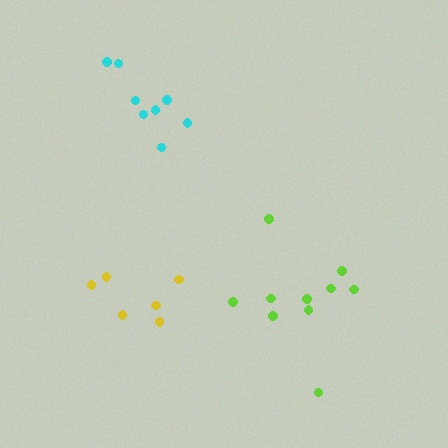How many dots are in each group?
Group 1: 8 dots, Group 2: 6 dots, Group 3: 10 dots (24 total).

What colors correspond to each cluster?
The clusters are colored: cyan, yellow, lime.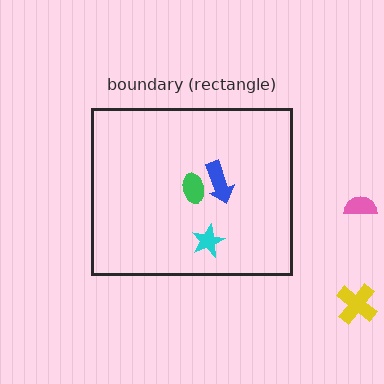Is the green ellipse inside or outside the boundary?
Inside.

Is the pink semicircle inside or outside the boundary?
Outside.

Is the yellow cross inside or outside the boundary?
Outside.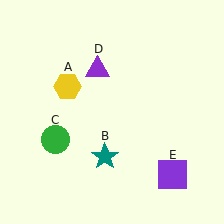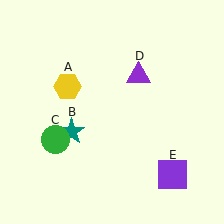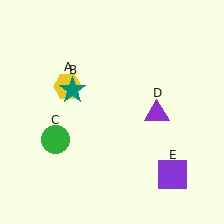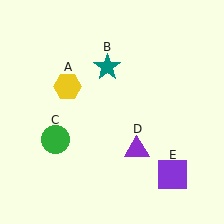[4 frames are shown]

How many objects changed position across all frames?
2 objects changed position: teal star (object B), purple triangle (object D).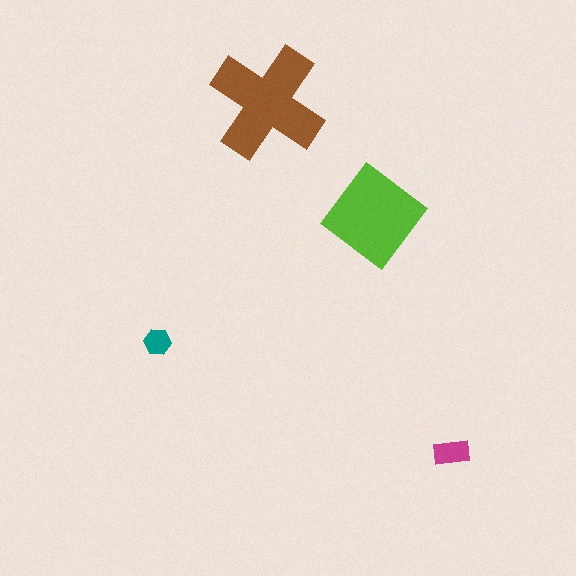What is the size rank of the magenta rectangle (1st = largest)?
3rd.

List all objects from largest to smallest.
The brown cross, the lime diamond, the magenta rectangle, the teal hexagon.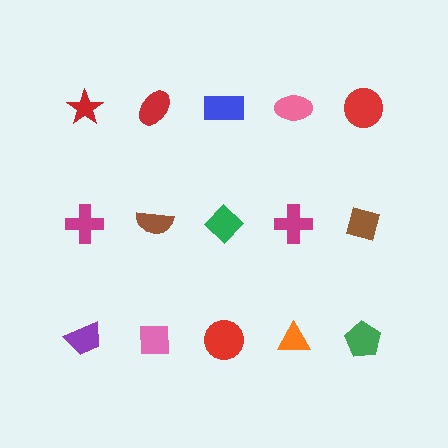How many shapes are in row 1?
5 shapes.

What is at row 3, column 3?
A red circle.